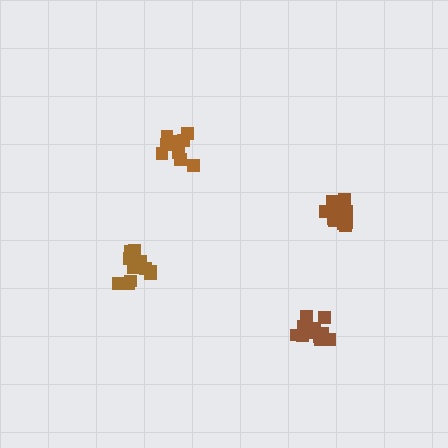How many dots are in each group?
Group 1: 13 dots, Group 2: 12 dots, Group 3: 13 dots, Group 4: 10 dots (48 total).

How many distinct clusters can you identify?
There are 4 distinct clusters.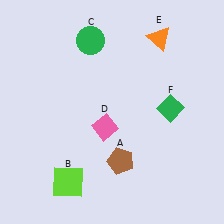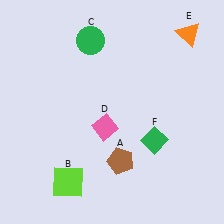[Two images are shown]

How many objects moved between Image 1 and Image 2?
2 objects moved between the two images.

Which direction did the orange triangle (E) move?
The orange triangle (E) moved right.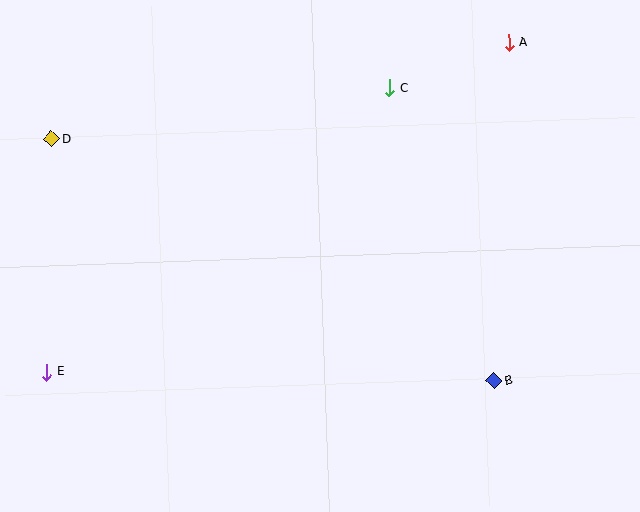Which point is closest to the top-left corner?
Point D is closest to the top-left corner.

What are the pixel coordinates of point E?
Point E is at (47, 372).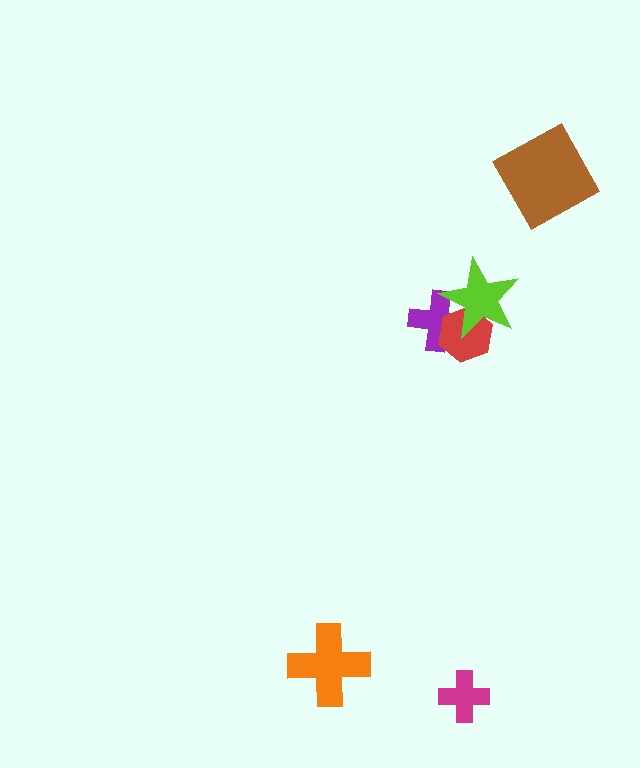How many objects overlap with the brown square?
0 objects overlap with the brown square.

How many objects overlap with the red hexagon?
2 objects overlap with the red hexagon.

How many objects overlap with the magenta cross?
0 objects overlap with the magenta cross.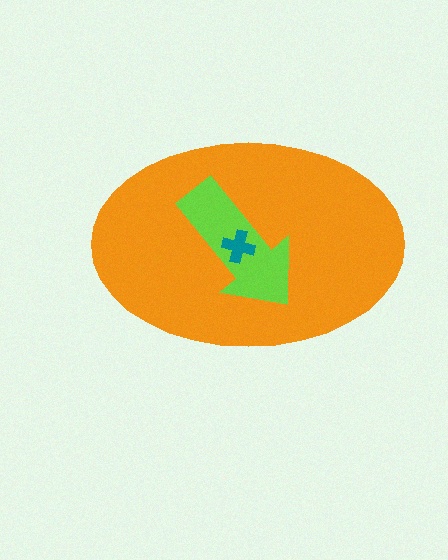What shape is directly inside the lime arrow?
The teal cross.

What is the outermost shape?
The orange ellipse.